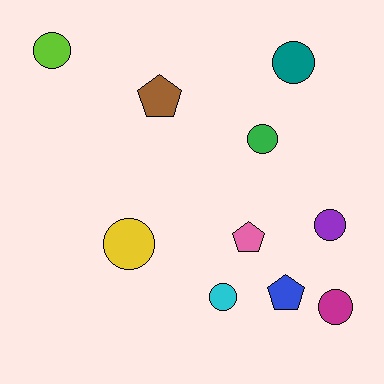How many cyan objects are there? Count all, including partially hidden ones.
There is 1 cyan object.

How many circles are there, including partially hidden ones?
There are 7 circles.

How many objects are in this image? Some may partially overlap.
There are 10 objects.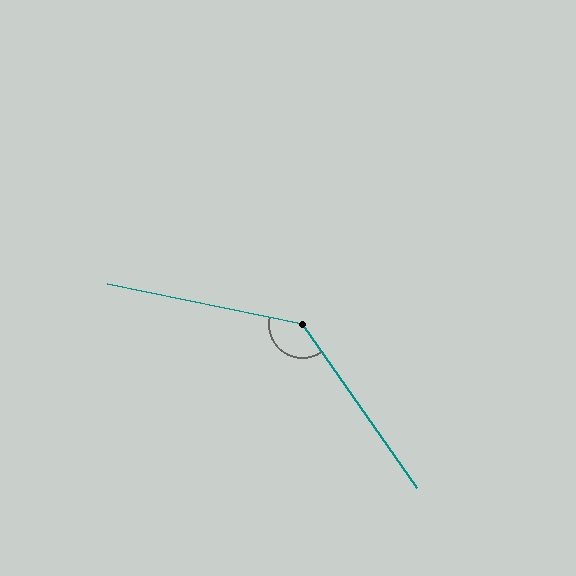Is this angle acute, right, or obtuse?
It is obtuse.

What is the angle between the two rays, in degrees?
Approximately 137 degrees.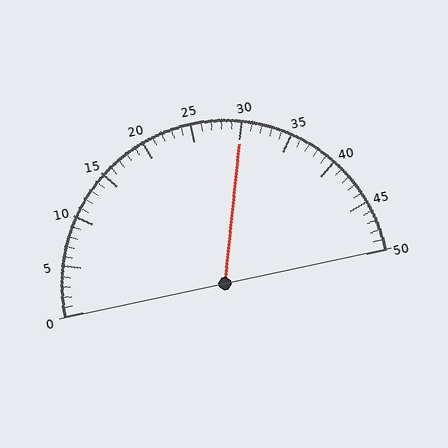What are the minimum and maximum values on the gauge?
The gauge ranges from 0 to 50.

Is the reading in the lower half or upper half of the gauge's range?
The reading is in the upper half of the range (0 to 50).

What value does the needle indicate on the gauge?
The needle indicates approximately 30.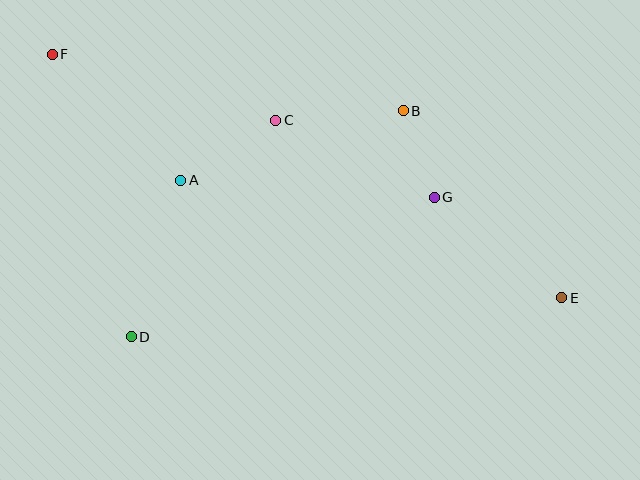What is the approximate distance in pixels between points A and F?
The distance between A and F is approximately 180 pixels.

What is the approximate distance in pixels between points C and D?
The distance between C and D is approximately 260 pixels.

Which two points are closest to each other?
Points B and G are closest to each other.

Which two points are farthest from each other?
Points E and F are farthest from each other.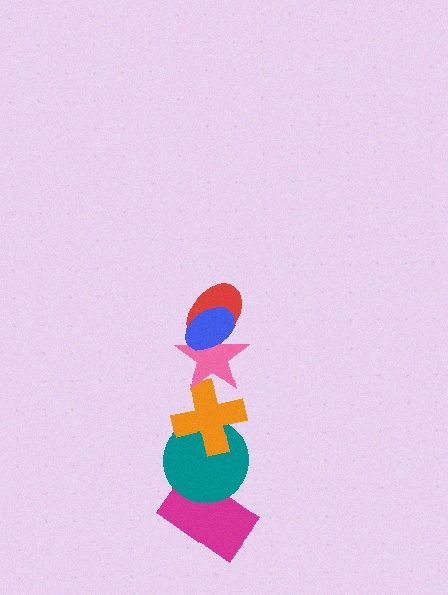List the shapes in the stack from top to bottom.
From top to bottom: the blue ellipse, the red ellipse, the pink star, the orange cross, the teal circle, the magenta rectangle.